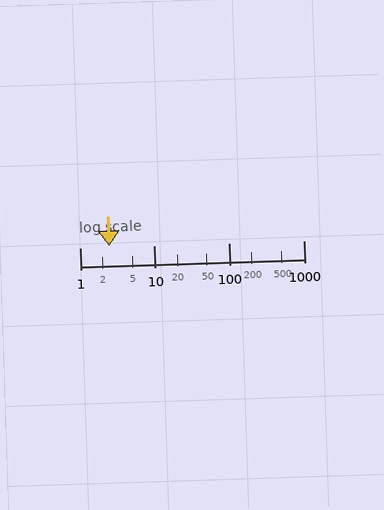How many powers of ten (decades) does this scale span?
The scale spans 3 decades, from 1 to 1000.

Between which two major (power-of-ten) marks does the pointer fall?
The pointer is between 1 and 10.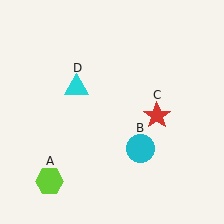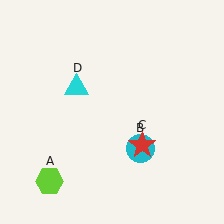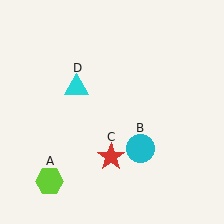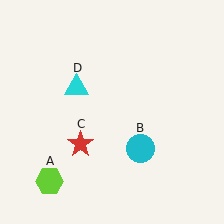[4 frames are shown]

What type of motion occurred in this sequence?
The red star (object C) rotated clockwise around the center of the scene.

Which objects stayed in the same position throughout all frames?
Lime hexagon (object A) and cyan circle (object B) and cyan triangle (object D) remained stationary.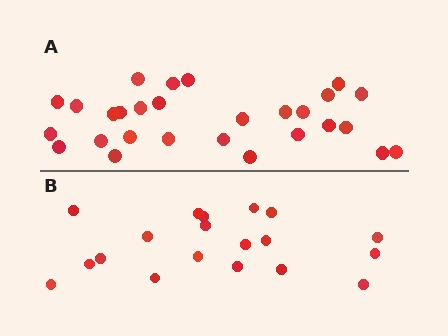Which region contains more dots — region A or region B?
Region A (the top region) has more dots.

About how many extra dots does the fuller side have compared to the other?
Region A has roughly 8 or so more dots than region B.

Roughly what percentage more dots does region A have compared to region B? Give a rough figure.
About 45% more.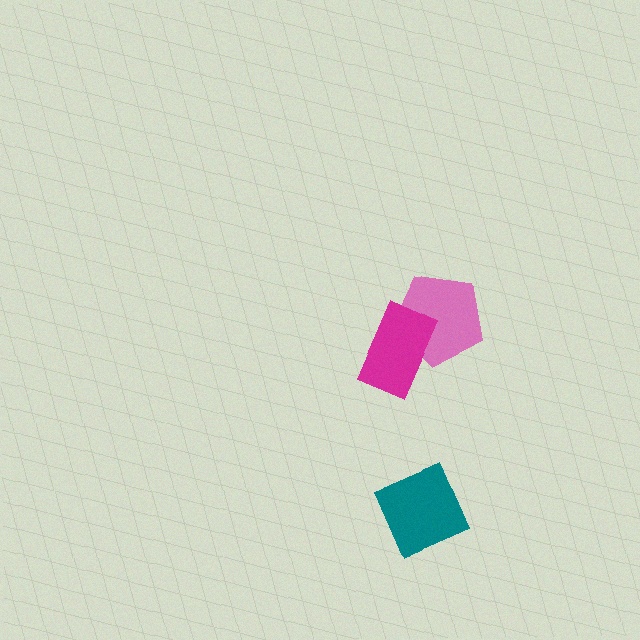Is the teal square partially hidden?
No, no other shape covers it.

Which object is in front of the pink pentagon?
The magenta rectangle is in front of the pink pentagon.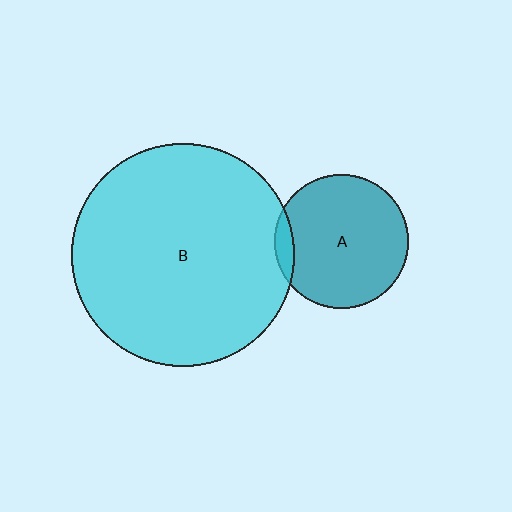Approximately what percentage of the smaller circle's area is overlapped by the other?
Approximately 5%.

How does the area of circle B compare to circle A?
Approximately 2.8 times.